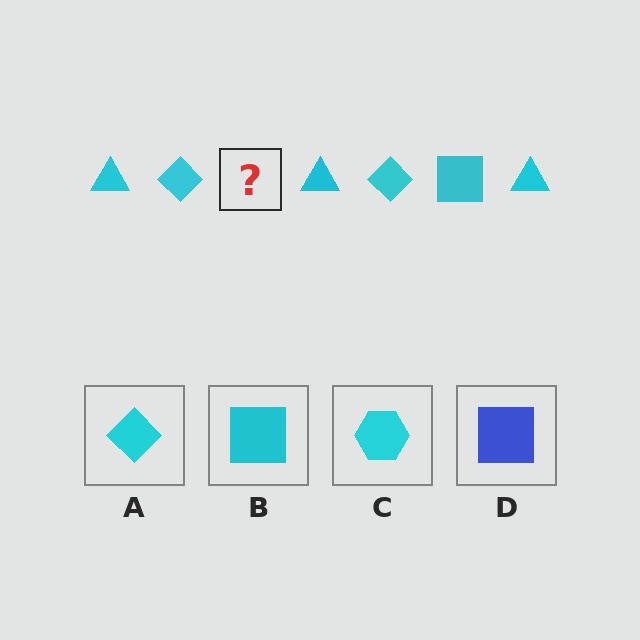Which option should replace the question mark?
Option B.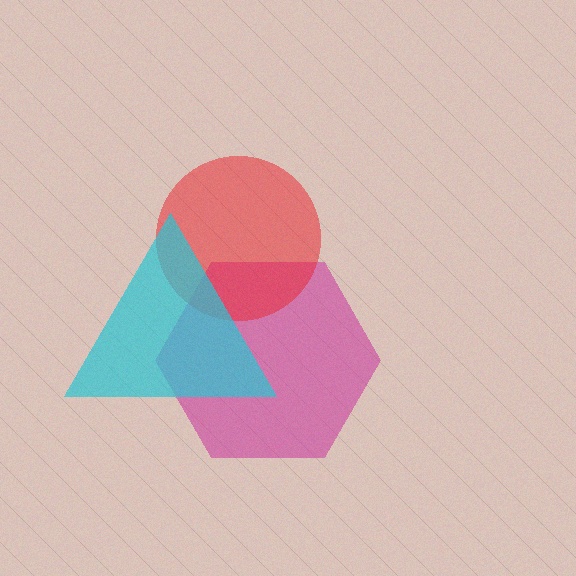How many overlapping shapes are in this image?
There are 3 overlapping shapes in the image.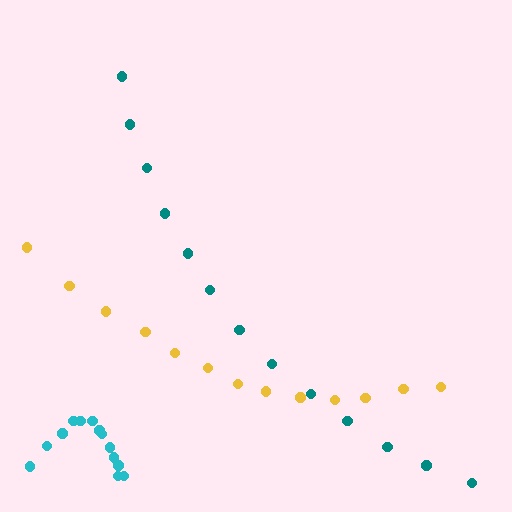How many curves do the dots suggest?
There are 3 distinct paths.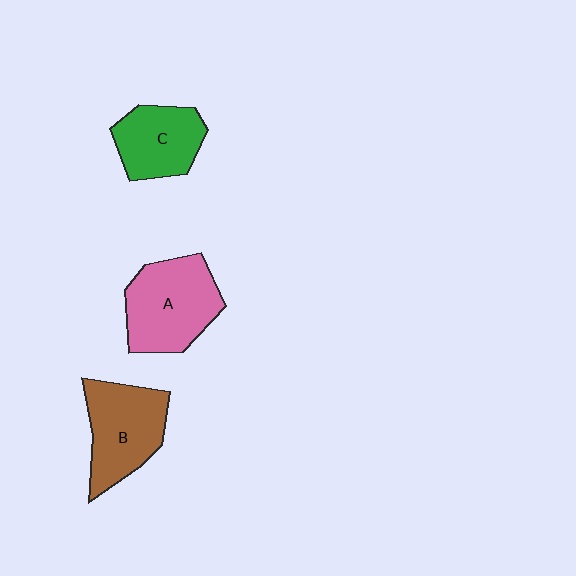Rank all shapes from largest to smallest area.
From largest to smallest: A (pink), B (brown), C (green).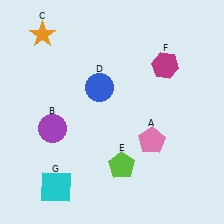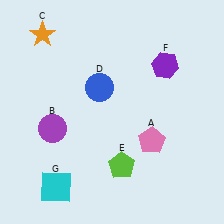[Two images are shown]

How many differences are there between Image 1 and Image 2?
There is 1 difference between the two images.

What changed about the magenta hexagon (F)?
In Image 1, F is magenta. In Image 2, it changed to purple.